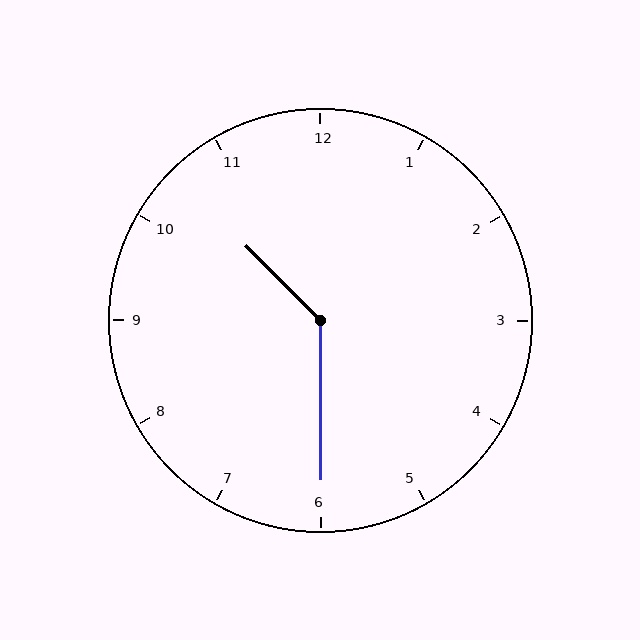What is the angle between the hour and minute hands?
Approximately 135 degrees.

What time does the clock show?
10:30.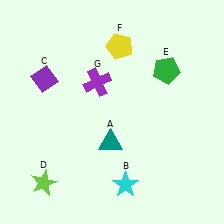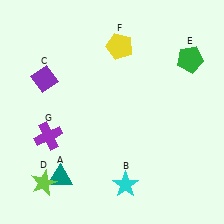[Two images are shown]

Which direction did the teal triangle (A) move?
The teal triangle (A) moved left.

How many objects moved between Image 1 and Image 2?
3 objects moved between the two images.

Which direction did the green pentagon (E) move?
The green pentagon (E) moved right.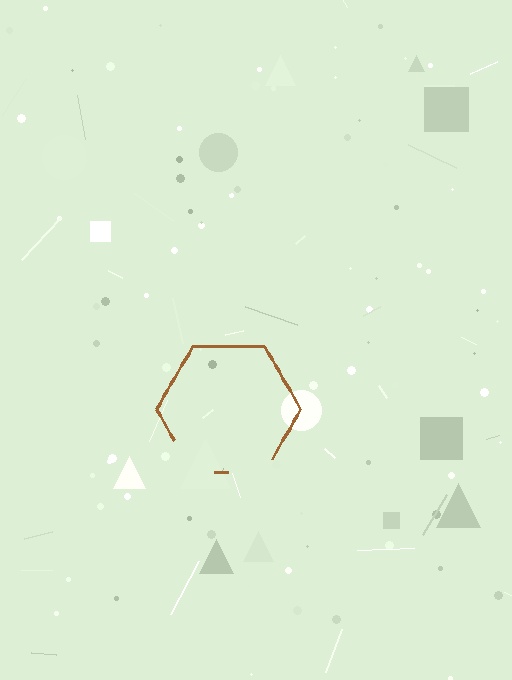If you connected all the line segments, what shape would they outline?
They would outline a hexagon.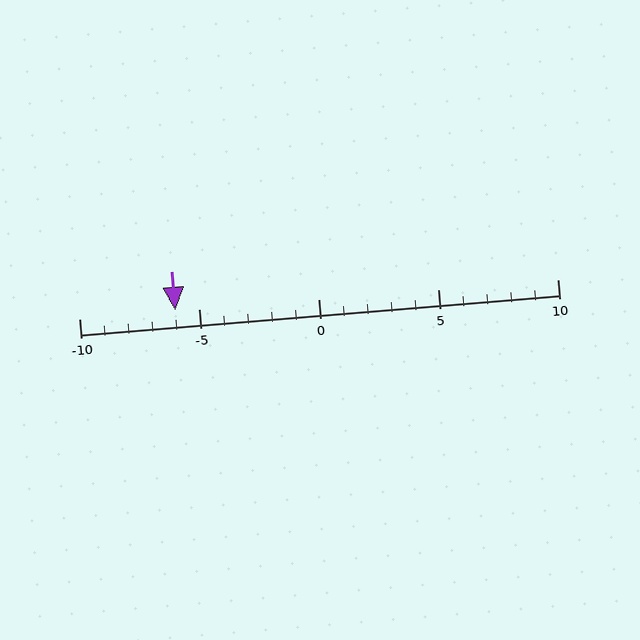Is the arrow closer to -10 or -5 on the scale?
The arrow is closer to -5.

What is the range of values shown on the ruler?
The ruler shows values from -10 to 10.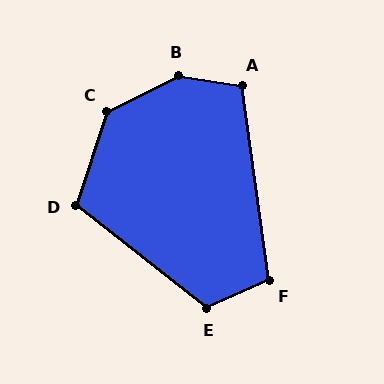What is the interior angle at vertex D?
Approximately 110 degrees (obtuse).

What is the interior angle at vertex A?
Approximately 107 degrees (obtuse).